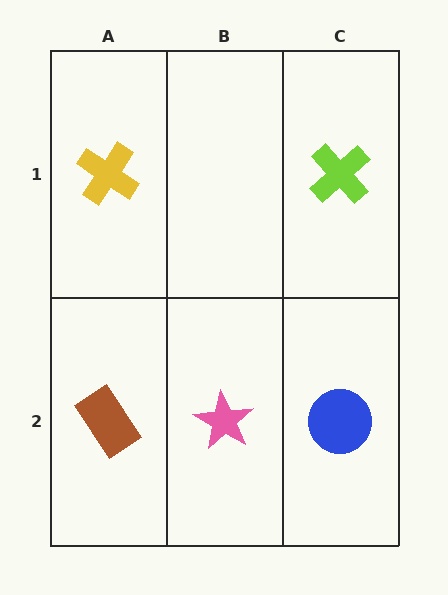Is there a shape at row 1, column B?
No, that cell is empty.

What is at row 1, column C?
A lime cross.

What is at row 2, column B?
A pink star.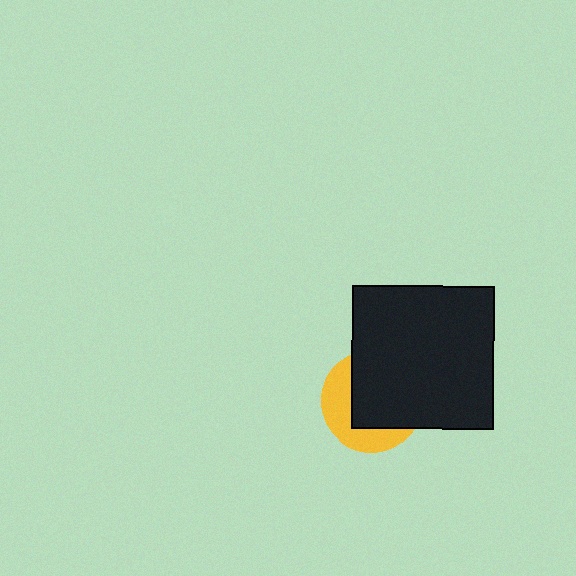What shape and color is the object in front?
The object in front is a black square.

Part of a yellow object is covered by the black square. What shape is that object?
It is a circle.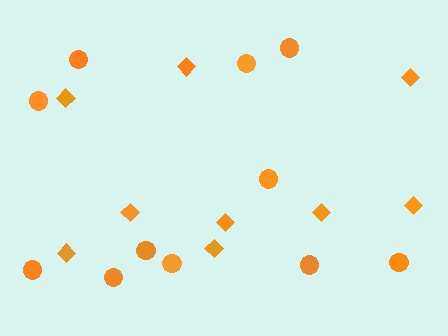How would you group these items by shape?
There are 2 groups: one group of circles (11) and one group of diamonds (9).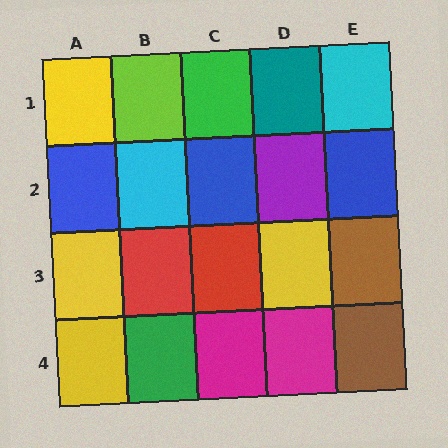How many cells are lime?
1 cell is lime.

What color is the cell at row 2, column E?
Blue.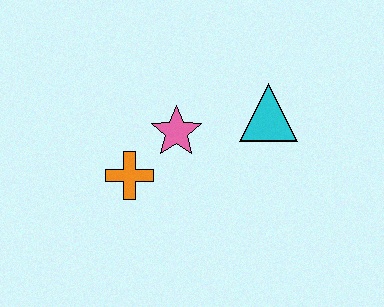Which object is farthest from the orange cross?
The cyan triangle is farthest from the orange cross.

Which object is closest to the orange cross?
The pink star is closest to the orange cross.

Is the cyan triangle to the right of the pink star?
Yes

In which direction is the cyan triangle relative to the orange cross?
The cyan triangle is to the right of the orange cross.